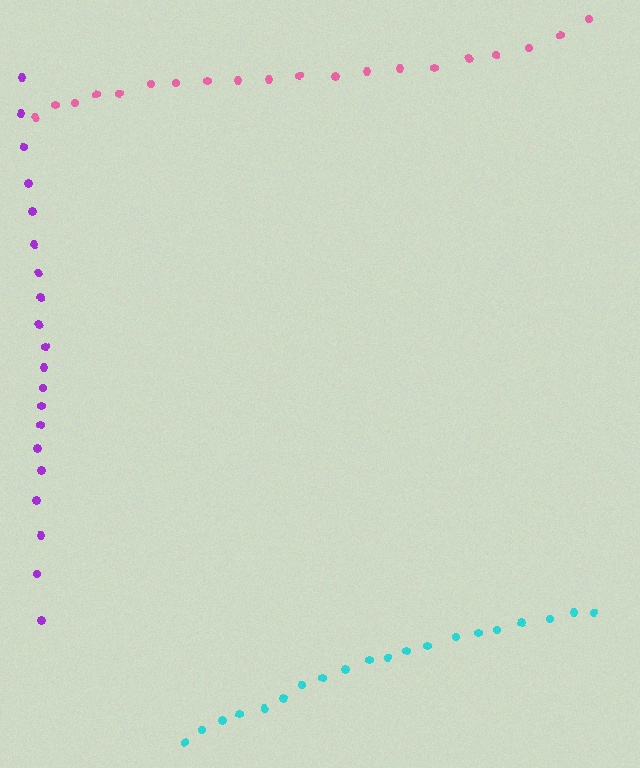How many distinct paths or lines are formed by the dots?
There are 3 distinct paths.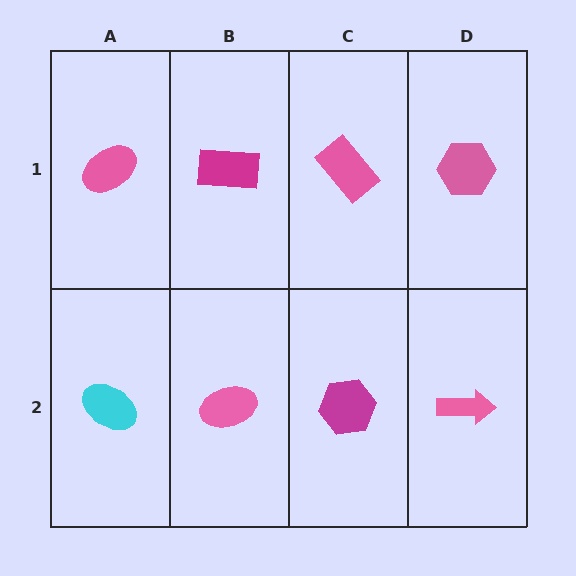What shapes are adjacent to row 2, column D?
A pink hexagon (row 1, column D), a magenta hexagon (row 2, column C).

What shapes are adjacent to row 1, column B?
A pink ellipse (row 2, column B), a pink ellipse (row 1, column A), a pink rectangle (row 1, column C).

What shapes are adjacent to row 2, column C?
A pink rectangle (row 1, column C), a pink ellipse (row 2, column B), a pink arrow (row 2, column D).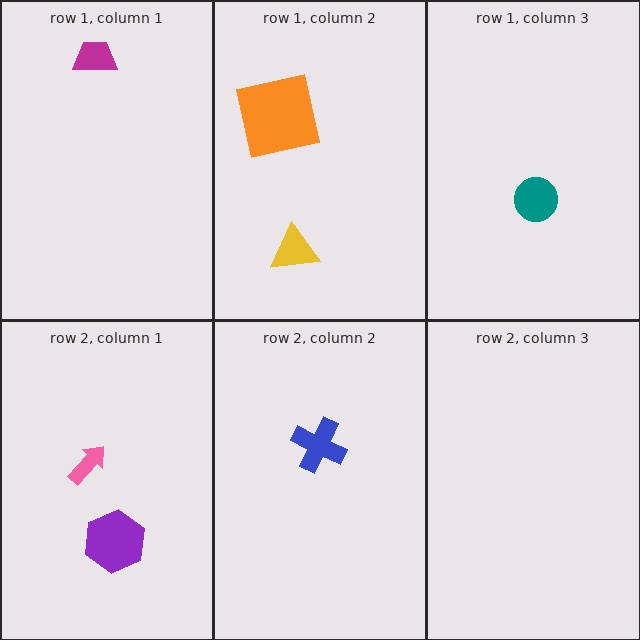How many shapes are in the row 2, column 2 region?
1.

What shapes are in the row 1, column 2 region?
The orange square, the yellow triangle.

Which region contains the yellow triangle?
The row 1, column 2 region.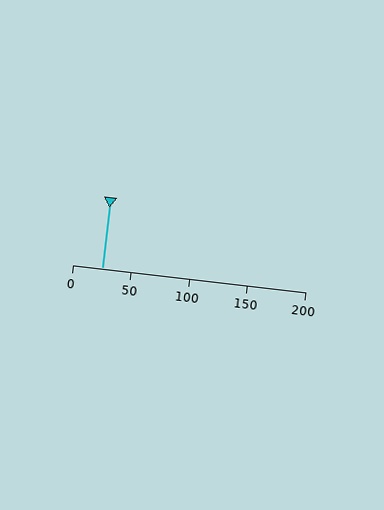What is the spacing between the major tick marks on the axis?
The major ticks are spaced 50 apart.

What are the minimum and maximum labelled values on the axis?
The axis runs from 0 to 200.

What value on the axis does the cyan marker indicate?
The marker indicates approximately 25.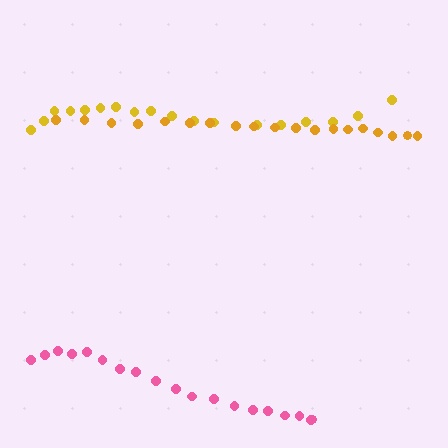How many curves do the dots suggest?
There are 3 distinct paths.